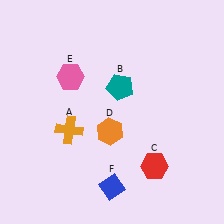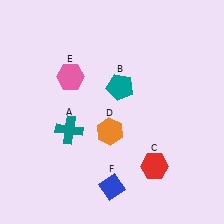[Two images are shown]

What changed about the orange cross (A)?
In Image 1, A is orange. In Image 2, it changed to teal.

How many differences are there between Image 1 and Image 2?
There is 1 difference between the two images.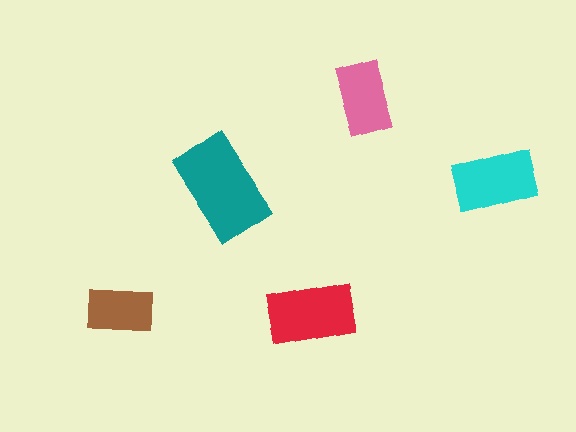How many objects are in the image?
There are 5 objects in the image.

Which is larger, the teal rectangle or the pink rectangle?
The teal one.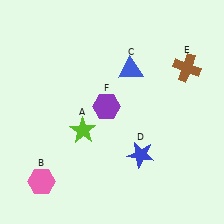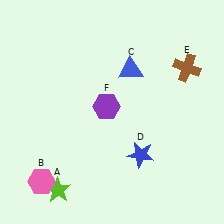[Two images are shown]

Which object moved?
The lime star (A) moved down.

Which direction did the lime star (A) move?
The lime star (A) moved down.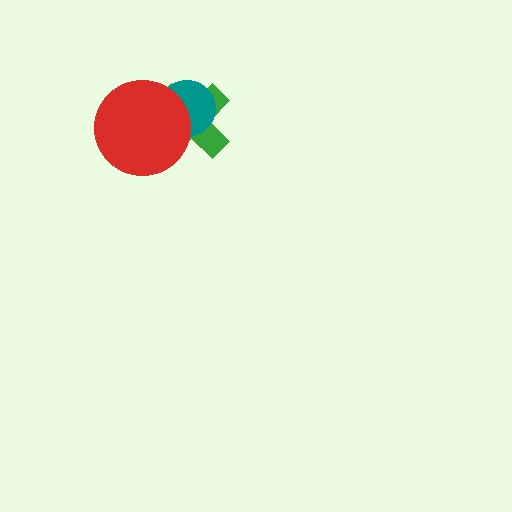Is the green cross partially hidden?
Yes, it is partially covered by another shape.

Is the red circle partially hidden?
No, no other shape covers it.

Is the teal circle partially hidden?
Yes, it is partially covered by another shape.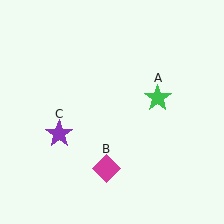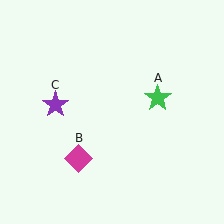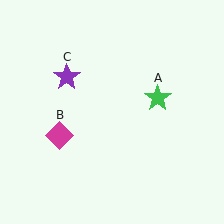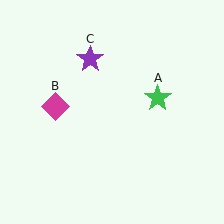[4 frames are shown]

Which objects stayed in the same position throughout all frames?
Green star (object A) remained stationary.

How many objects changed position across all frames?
2 objects changed position: magenta diamond (object B), purple star (object C).